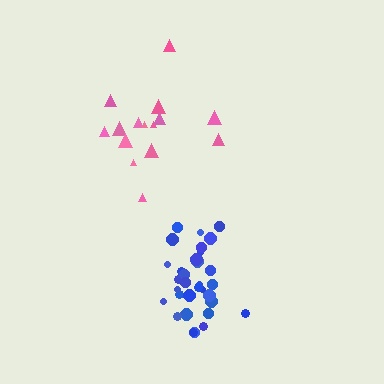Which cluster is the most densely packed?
Blue.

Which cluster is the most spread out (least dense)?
Pink.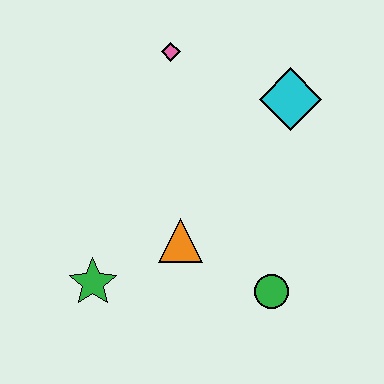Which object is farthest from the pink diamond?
The green circle is farthest from the pink diamond.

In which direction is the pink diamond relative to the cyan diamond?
The pink diamond is to the left of the cyan diamond.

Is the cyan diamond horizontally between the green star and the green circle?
No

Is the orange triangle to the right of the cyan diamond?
No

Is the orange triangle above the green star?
Yes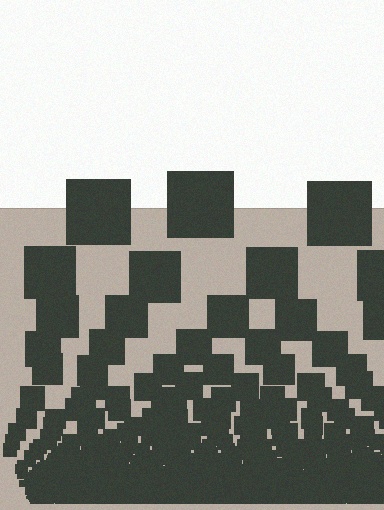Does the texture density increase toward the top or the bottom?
Density increases toward the bottom.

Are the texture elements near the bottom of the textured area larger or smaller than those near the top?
Smaller. The gradient is inverted — elements near the bottom are smaller and denser.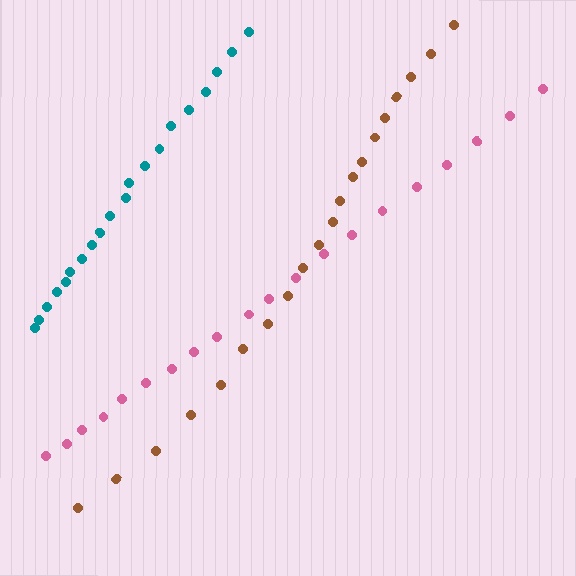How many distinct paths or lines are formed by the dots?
There are 3 distinct paths.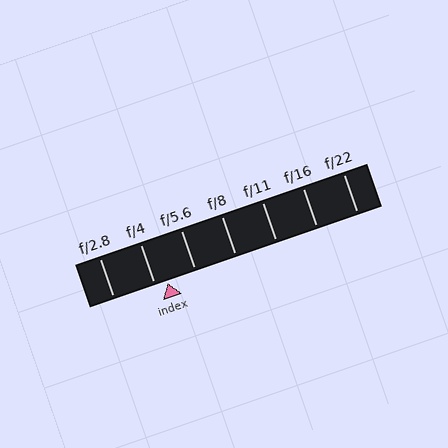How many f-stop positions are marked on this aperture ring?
There are 7 f-stop positions marked.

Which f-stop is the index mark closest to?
The index mark is closest to f/4.